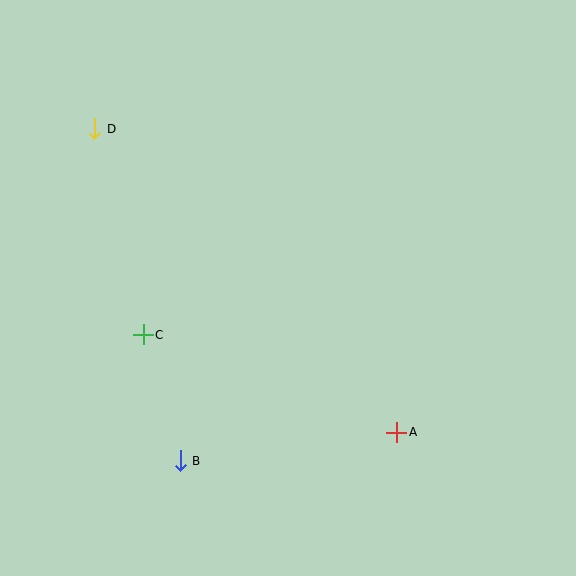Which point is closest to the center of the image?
Point C at (143, 335) is closest to the center.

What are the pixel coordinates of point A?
Point A is at (397, 432).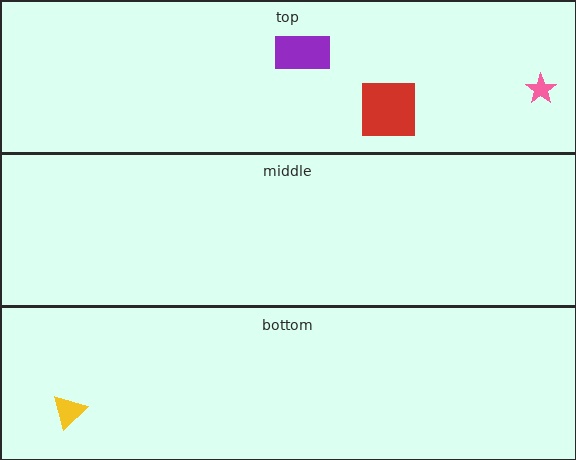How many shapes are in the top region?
3.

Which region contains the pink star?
The top region.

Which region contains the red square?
The top region.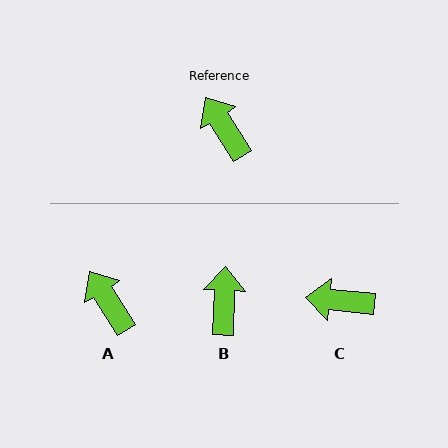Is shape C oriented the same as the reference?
No, it is off by about 52 degrees.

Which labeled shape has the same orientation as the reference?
A.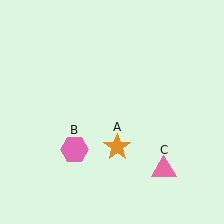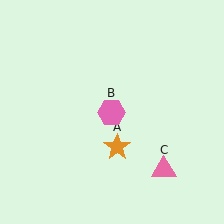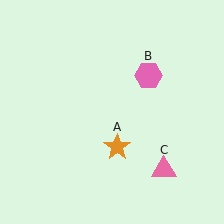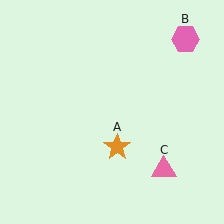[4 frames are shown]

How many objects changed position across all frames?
1 object changed position: pink hexagon (object B).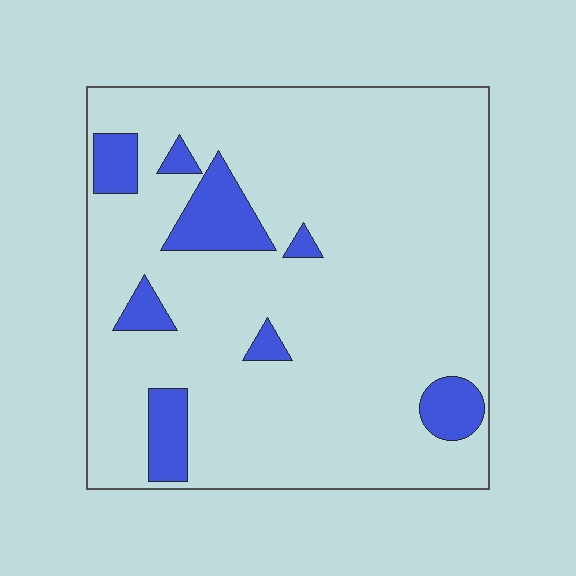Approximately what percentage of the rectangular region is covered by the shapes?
Approximately 15%.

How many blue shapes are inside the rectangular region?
8.